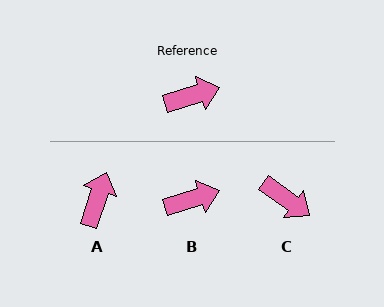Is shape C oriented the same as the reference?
No, it is off by about 53 degrees.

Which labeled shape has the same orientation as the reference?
B.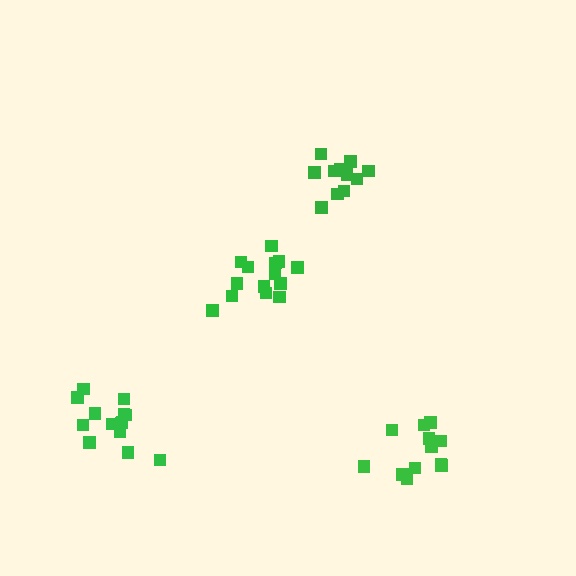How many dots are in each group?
Group 1: 14 dots, Group 2: 14 dots, Group 3: 11 dots, Group 4: 12 dots (51 total).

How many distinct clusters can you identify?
There are 4 distinct clusters.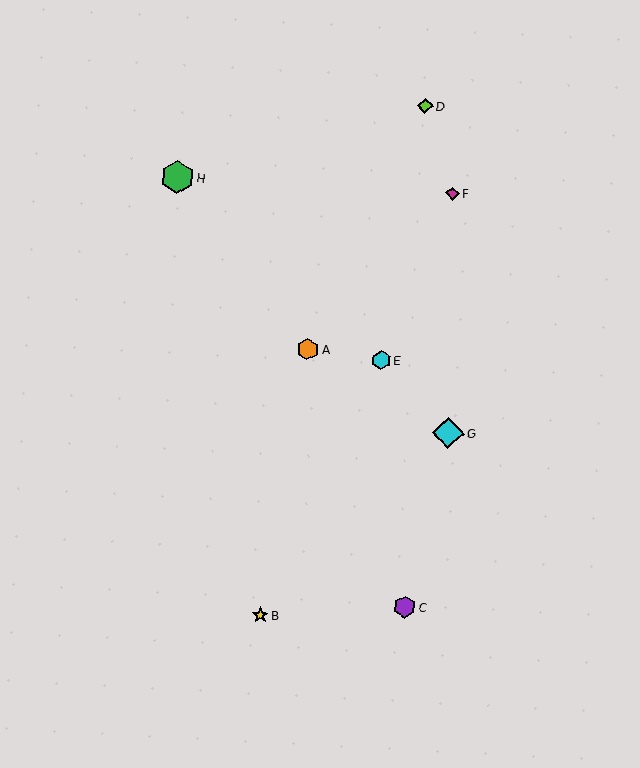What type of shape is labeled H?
Shape H is a green hexagon.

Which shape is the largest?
The green hexagon (labeled H) is the largest.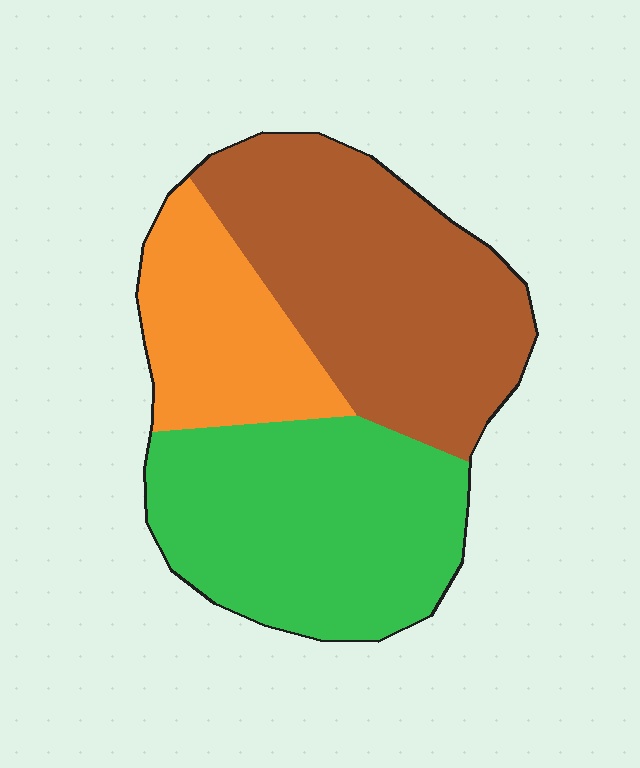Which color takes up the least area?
Orange, at roughly 20%.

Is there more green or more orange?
Green.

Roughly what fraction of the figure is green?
Green covers around 40% of the figure.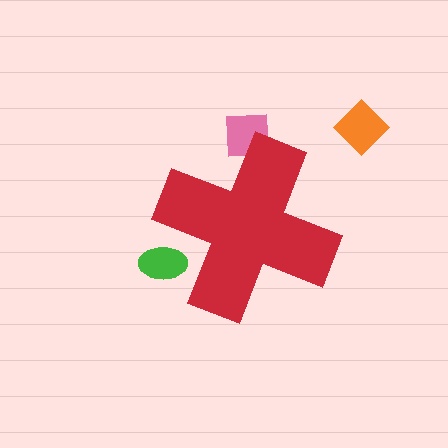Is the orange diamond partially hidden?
No, the orange diamond is fully visible.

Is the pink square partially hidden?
Yes, the pink square is partially hidden behind the red cross.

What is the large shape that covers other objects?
A red cross.